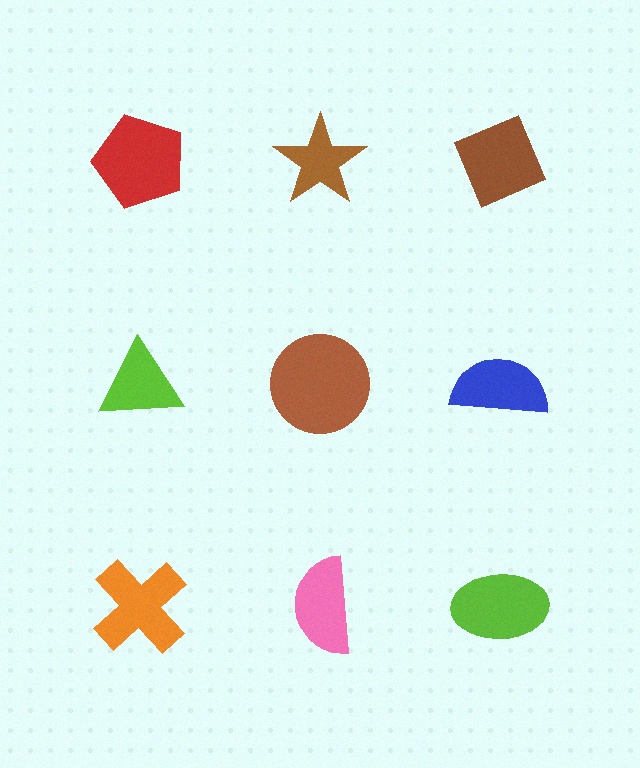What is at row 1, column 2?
A brown star.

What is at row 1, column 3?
A brown diamond.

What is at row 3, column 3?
A lime ellipse.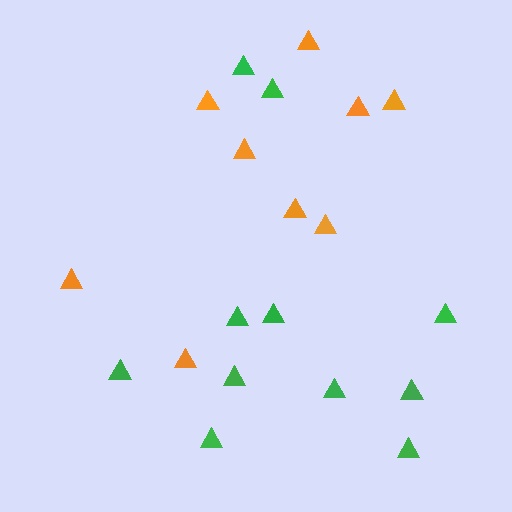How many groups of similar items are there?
There are 2 groups: one group of green triangles (11) and one group of orange triangles (9).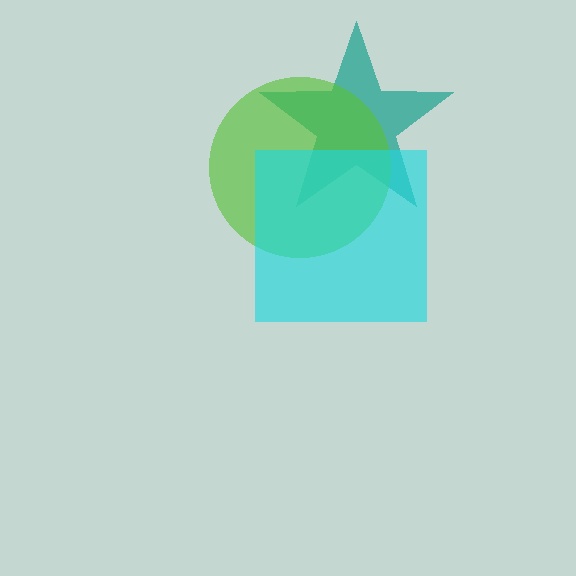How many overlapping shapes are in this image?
There are 3 overlapping shapes in the image.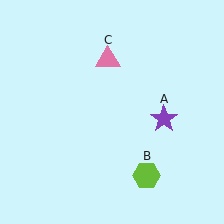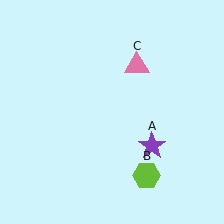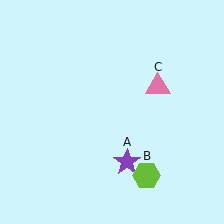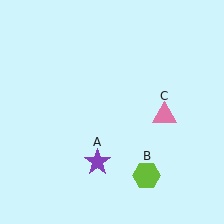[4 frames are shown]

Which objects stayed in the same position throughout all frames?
Lime hexagon (object B) remained stationary.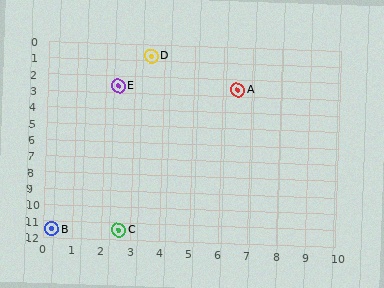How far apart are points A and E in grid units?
Points A and E are about 4.1 grid units apart.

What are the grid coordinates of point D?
Point D is at approximately (3.5, 0.7).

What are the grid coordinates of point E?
Point E is at approximately (2.4, 2.6).